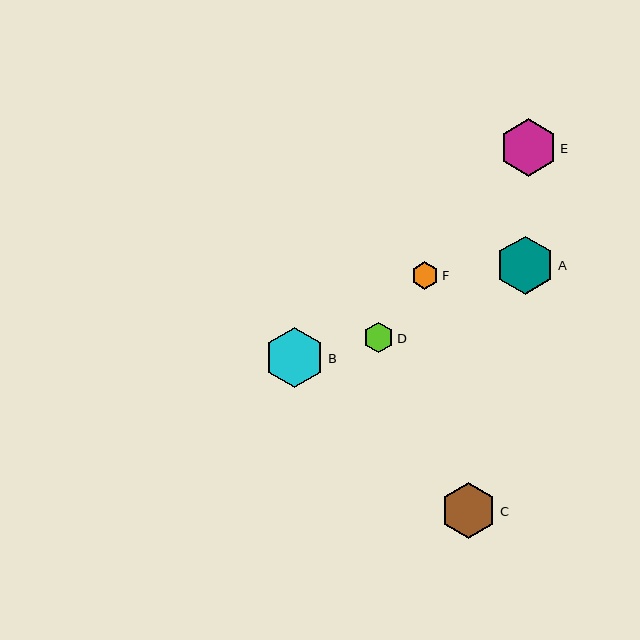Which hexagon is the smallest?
Hexagon F is the smallest with a size of approximately 27 pixels.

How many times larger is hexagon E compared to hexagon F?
Hexagon E is approximately 2.1 times the size of hexagon F.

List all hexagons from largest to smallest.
From largest to smallest: B, A, E, C, D, F.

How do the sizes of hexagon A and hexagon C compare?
Hexagon A and hexagon C are approximately the same size.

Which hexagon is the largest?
Hexagon B is the largest with a size of approximately 60 pixels.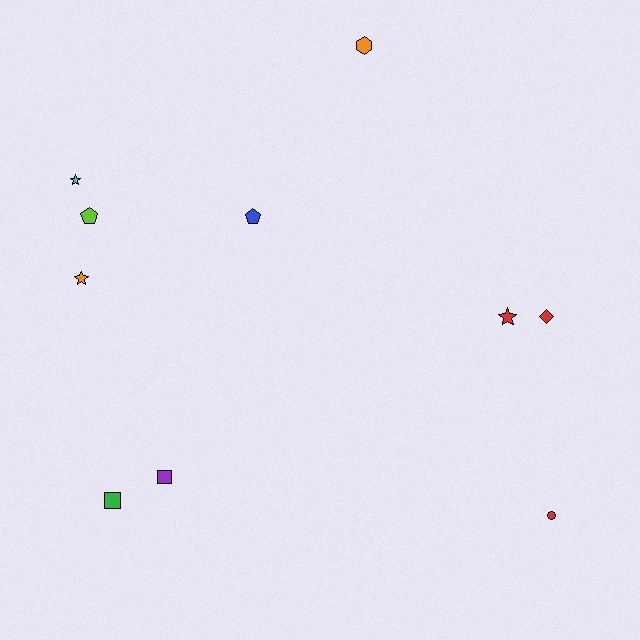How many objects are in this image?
There are 10 objects.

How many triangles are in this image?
There are no triangles.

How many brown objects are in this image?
There are no brown objects.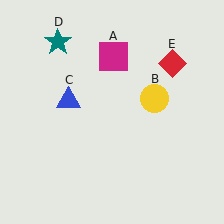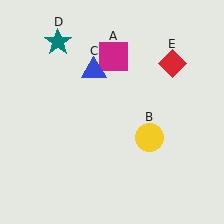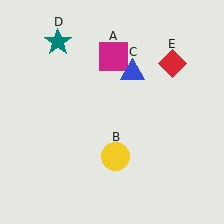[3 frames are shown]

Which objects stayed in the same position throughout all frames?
Magenta square (object A) and teal star (object D) and red diamond (object E) remained stationary.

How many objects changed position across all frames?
2 objects changed position: yellow circle (object B), blue triangle (object C).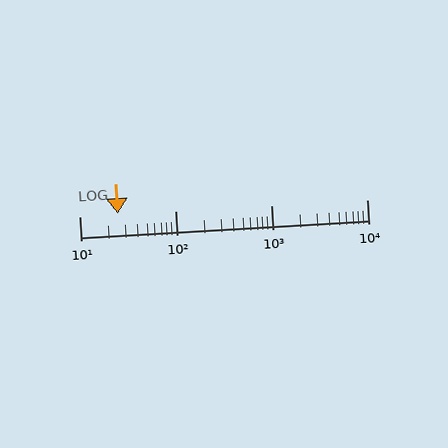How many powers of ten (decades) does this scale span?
The scale spans 3 decades, from 10 to 10000.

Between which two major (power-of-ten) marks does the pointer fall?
The pointer is between 10 and 100.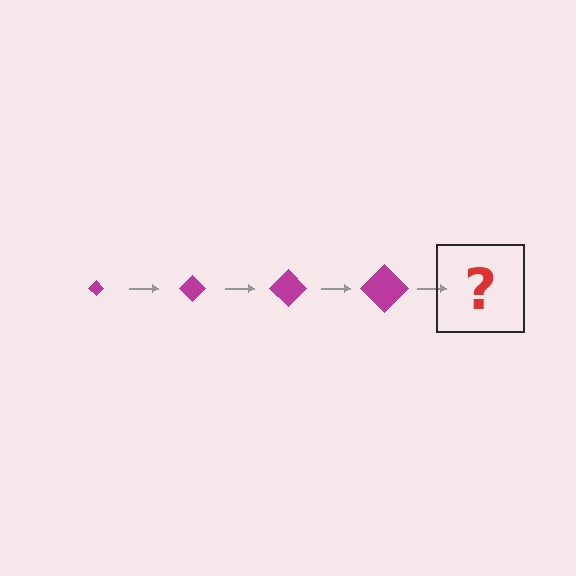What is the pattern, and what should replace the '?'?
The pattern is that the diamond gets progressively larger each step. The '?' should be a magenta diamond, larger than the previous one.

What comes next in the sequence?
The next element should be a magenta diamond, larger than the previous one.